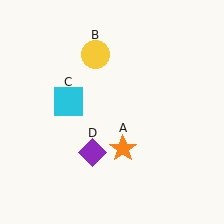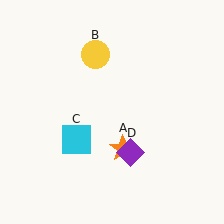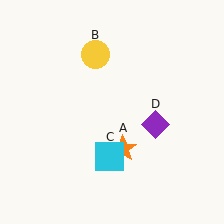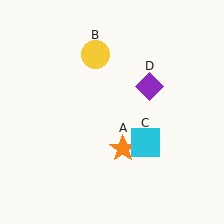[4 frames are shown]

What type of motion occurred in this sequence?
The cyan square (object C), purple diamond (object D) rotated counterclockwise around the center of the scene.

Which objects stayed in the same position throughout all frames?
Orange star (object A) and yellow circle (object B) remained stationary.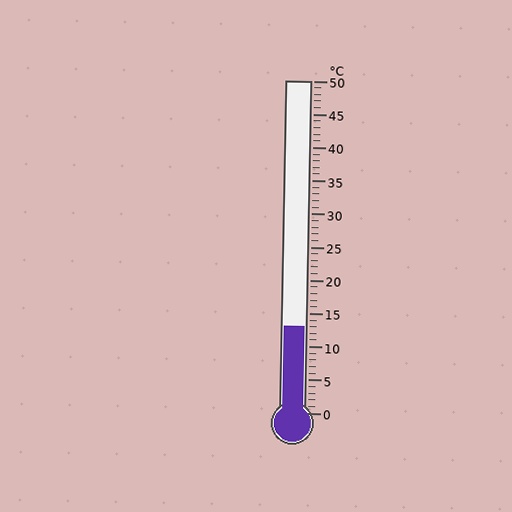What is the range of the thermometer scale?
The thermometer scale ranges from 0°C to 50°C.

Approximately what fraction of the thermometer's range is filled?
The thermometer is filled to approximately 25% of its range.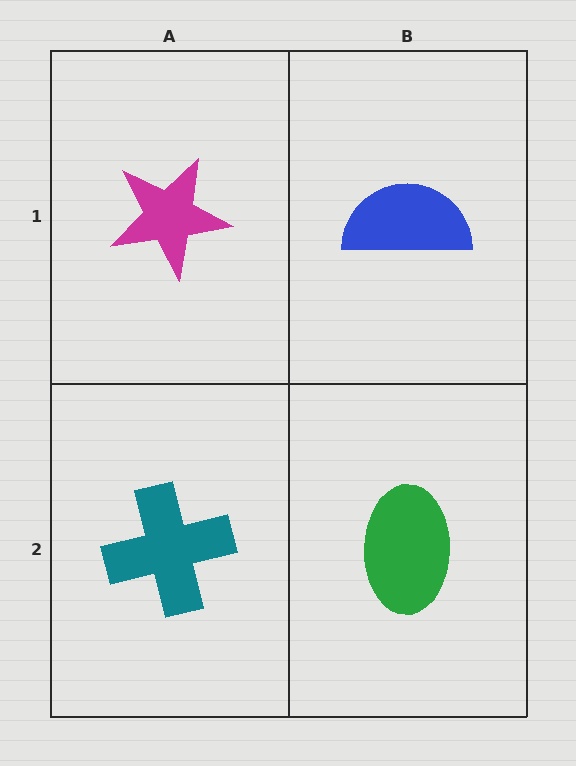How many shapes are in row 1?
2 shapes.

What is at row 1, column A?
A magenta star.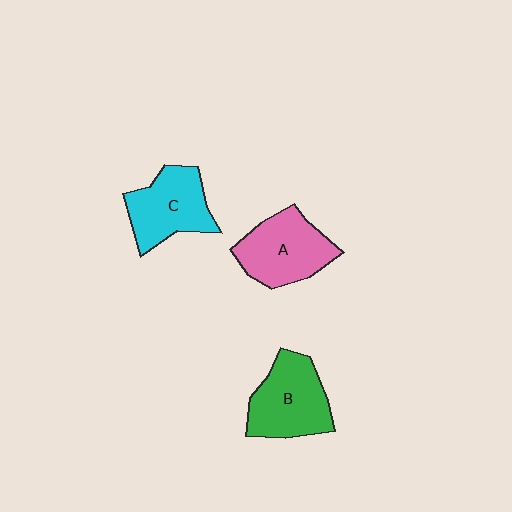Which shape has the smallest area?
Shape C (cyan).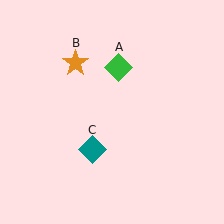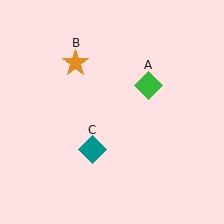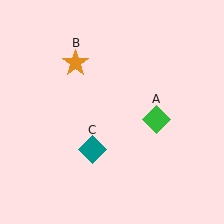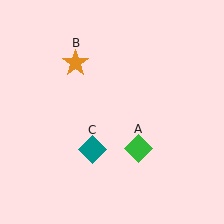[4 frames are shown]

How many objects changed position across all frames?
1 object changed position: green diamond (object A).